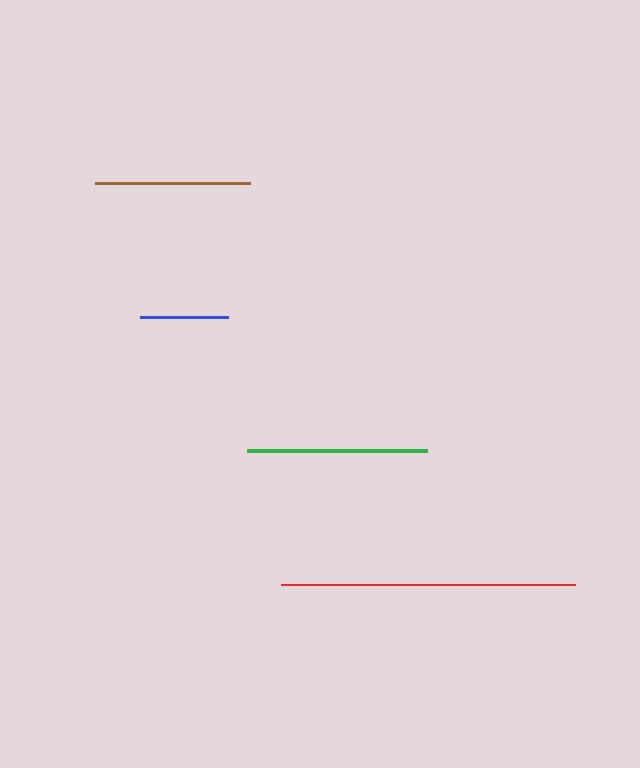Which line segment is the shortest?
The blue line is the shortest at approximately 88 pixels.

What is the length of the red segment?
The red segment is approximately 293 pixels long.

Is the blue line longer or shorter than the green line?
The green line is longer than the blue line.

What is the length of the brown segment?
The brown segment is approximately 155 pixels long.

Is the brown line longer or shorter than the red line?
The red line is longer than the brown line.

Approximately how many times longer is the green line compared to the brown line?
The green line is approximately 1.2 times the length of the brown line.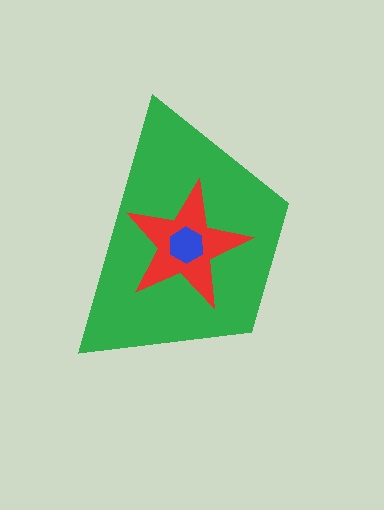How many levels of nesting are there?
3.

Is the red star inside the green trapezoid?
Yes.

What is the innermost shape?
The blue hexagon.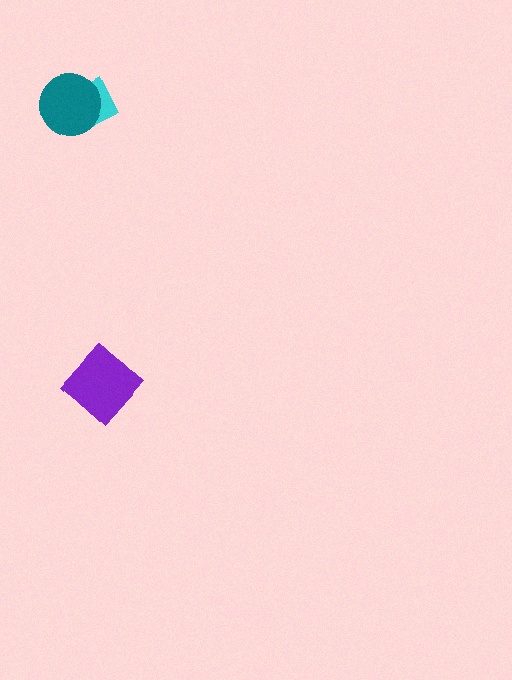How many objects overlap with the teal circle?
1 object overlaps with the teal circle.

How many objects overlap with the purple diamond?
0 objects overlap with the purple diamond.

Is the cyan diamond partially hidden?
Yes, it is partially covered by another shape.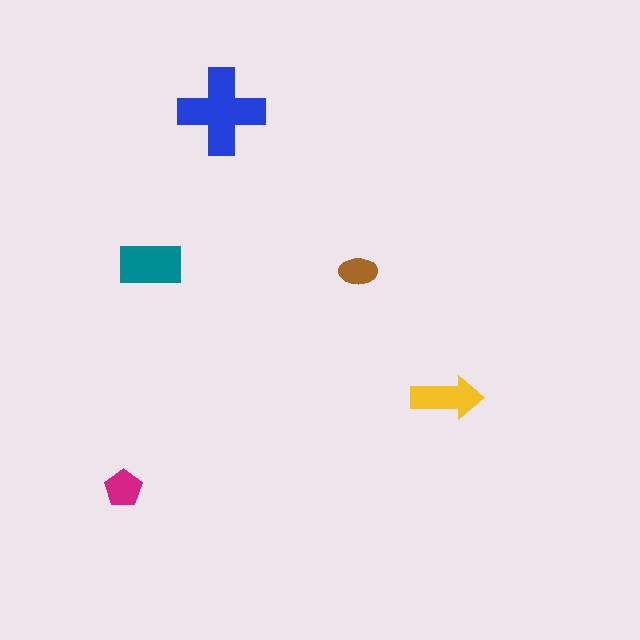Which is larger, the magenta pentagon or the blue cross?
The blue cross.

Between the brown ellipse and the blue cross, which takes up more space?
The blue cross.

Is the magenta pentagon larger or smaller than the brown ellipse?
Larger.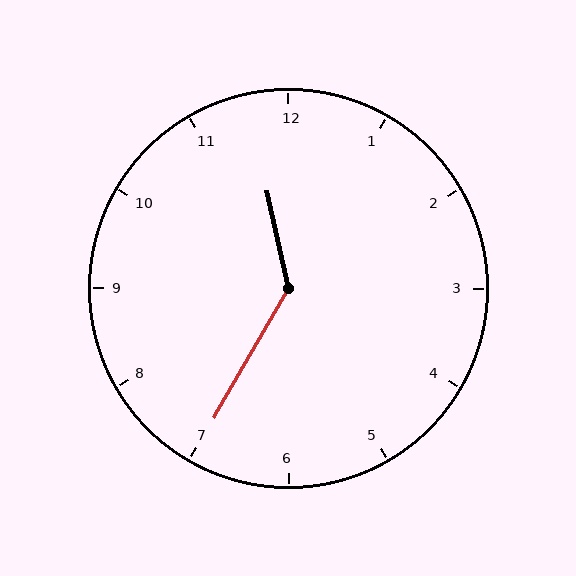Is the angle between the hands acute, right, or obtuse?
It is obtuse.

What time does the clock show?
11:35.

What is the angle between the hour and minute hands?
Approximately 138 degrees.